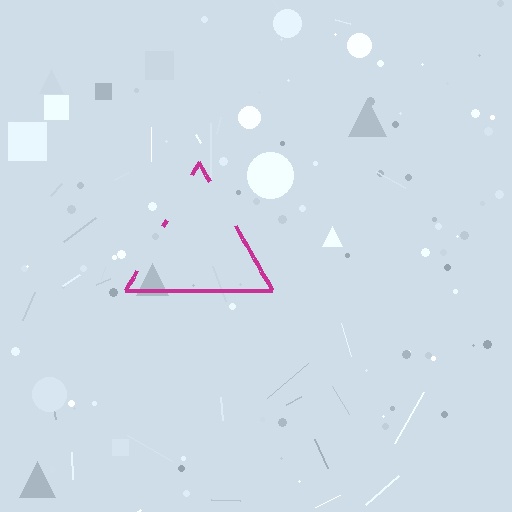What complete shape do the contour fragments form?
The contour fragments form a triangle.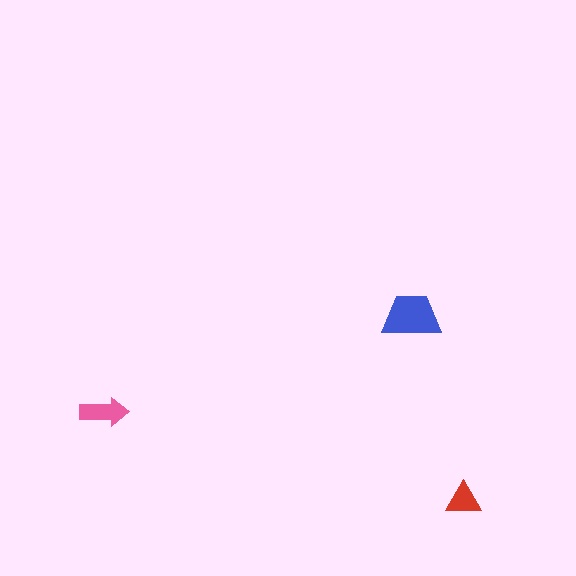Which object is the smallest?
The red triangle.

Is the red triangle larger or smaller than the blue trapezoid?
Smaller.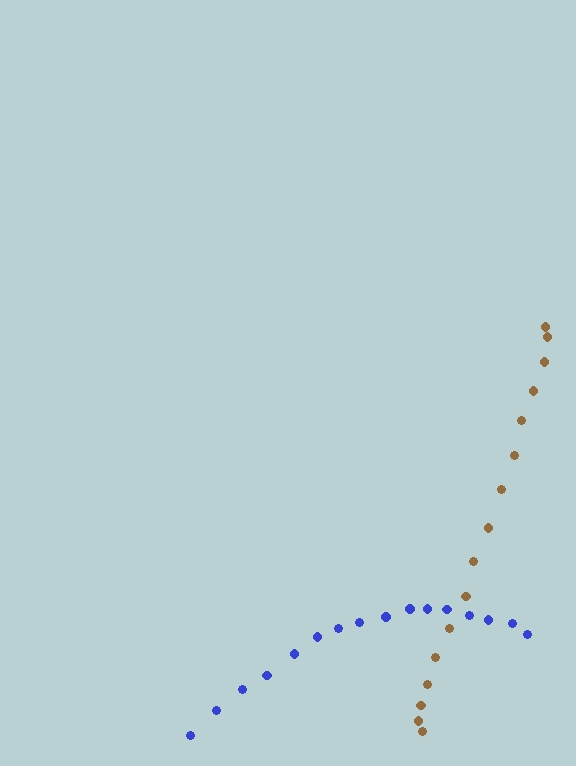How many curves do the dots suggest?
There are 2 distinct paths.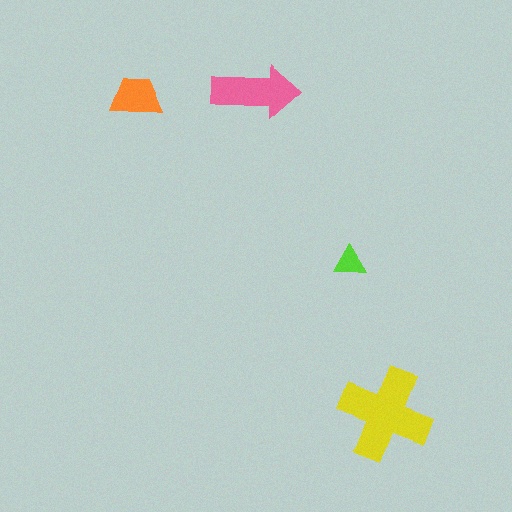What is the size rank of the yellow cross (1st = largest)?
1st.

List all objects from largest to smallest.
The yellow cross, the pink arrow, the orange trapezoid, the lime triangle.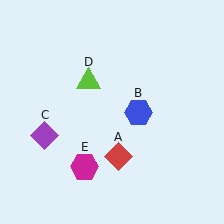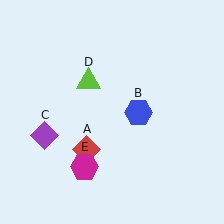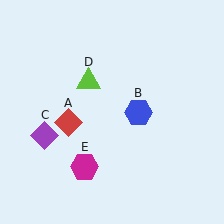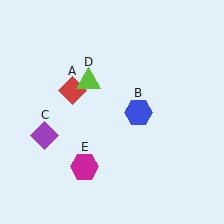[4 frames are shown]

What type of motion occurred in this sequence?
The red diamond (object A) rotated clockwise around the center of the scene.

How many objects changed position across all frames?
1 object changed position: red diamond (object A).